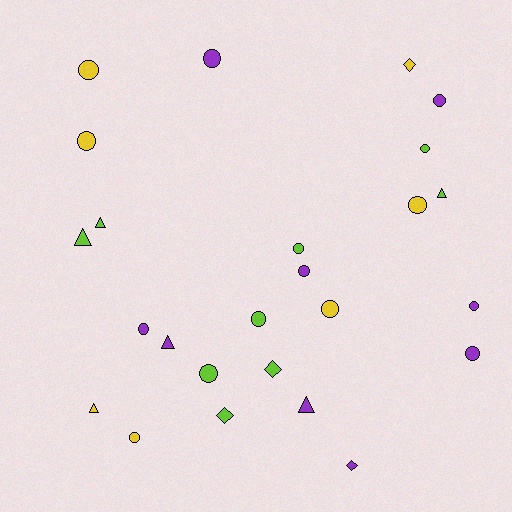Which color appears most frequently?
Purple, with 9 objects.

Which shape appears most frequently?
Circle, with 15 objects.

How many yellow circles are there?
There are 5 yellow circles.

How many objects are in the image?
There are 25 objects.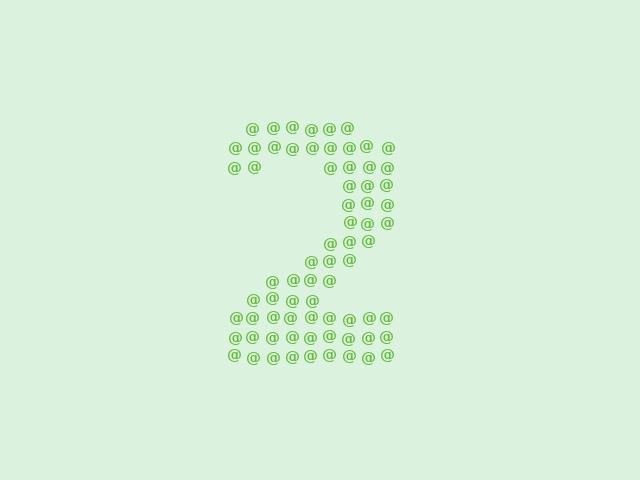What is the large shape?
The large shape is the digit 2.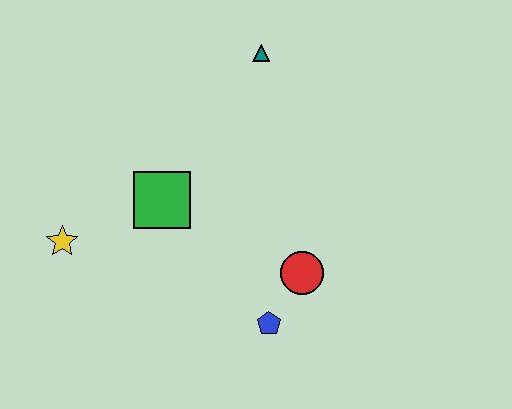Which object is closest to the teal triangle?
The green square is closest to the teal triangle.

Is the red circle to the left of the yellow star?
No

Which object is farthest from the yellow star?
The teal triangle is farthest from the yellow star.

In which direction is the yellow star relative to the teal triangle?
The yellow star is to the left of the teal triangle.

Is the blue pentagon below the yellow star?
Yes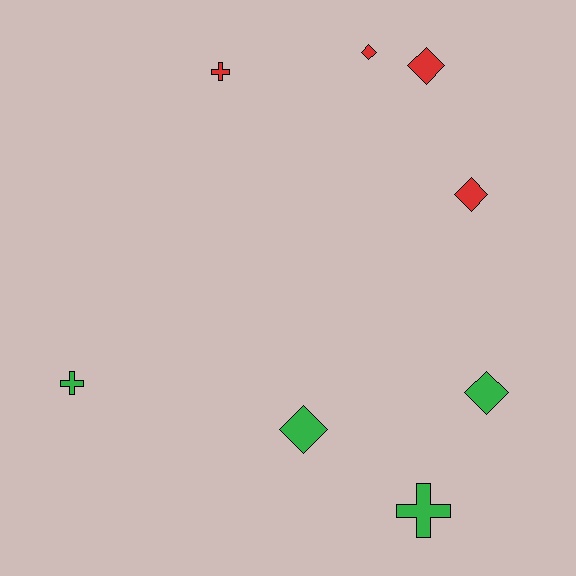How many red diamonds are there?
There are 3 red diamonds.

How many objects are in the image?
There are 8 objects.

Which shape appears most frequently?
Diamond, with 5 objects.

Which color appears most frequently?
Green, with 4 objects.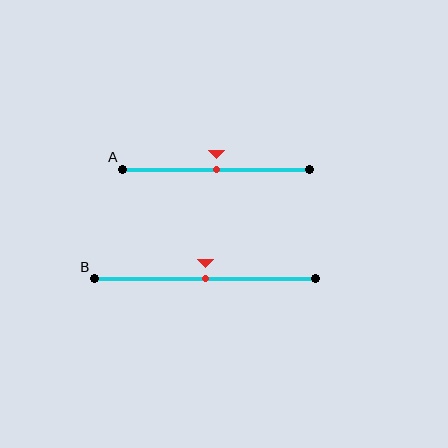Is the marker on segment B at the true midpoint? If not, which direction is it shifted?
Yes, the marker on segment B is at the true midpoint.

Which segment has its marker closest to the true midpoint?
Segment A has its marker closest to the true midpoint.